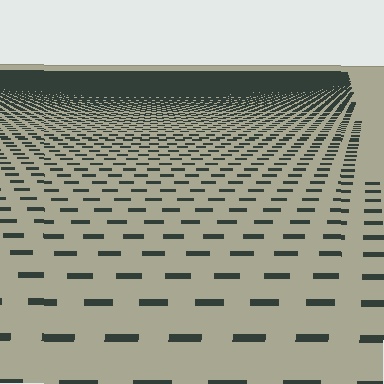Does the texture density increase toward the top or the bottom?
Density increases toward the top.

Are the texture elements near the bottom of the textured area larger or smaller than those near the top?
Larger. Near the bottom, elements are closer to the viewer and appear at a bigger on-screen size.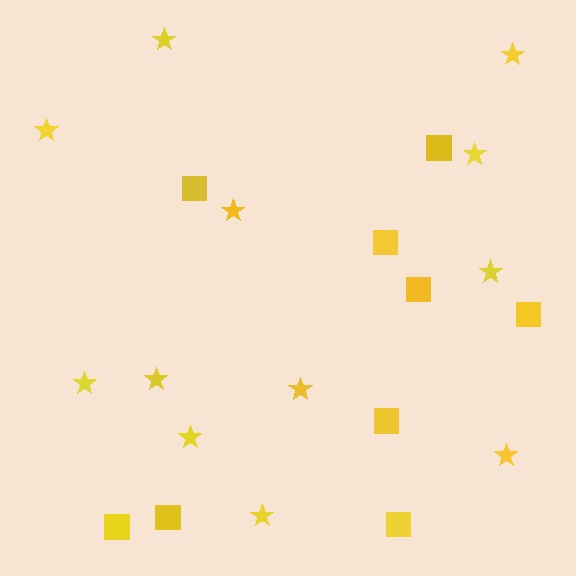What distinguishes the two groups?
There are 2 groups: one group of squares (9) and one group of stars (12).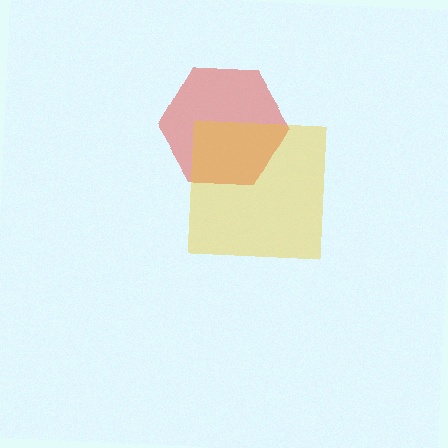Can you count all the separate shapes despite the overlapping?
Yes, there are 2 separate shapes.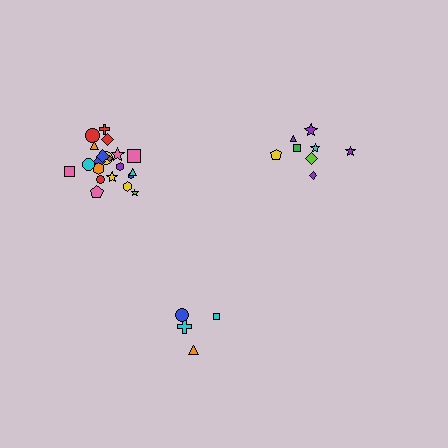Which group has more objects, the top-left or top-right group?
The top-left group.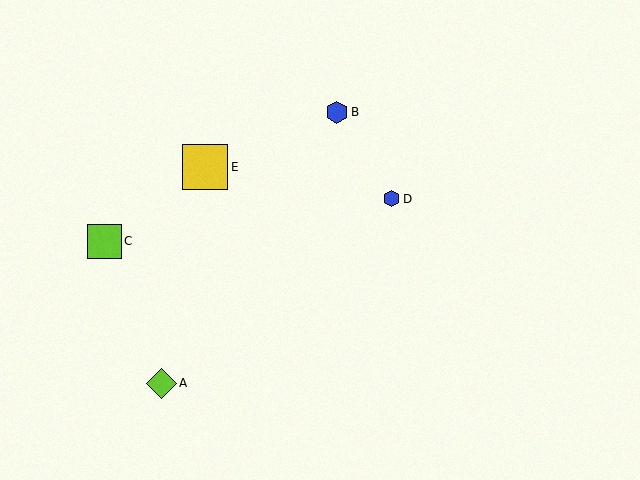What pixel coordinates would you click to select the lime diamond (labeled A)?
Click at (161, 383) to select the lime diamond A.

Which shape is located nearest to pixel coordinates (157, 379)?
The lime diamond (labeled A) at (161, 383) is nearest to that location.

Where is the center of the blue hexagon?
The center of the blue hexagon is at (337, 112).